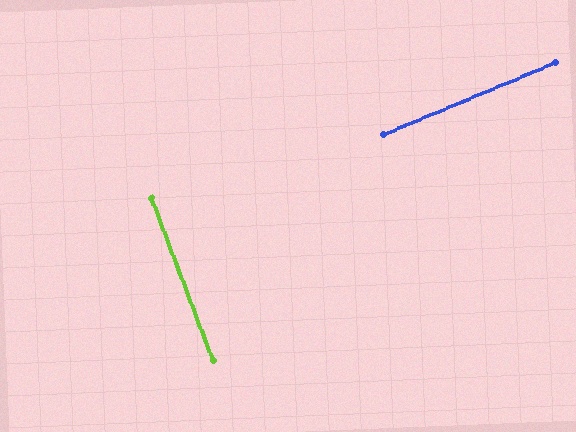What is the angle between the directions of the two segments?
Approximately 88 degrees.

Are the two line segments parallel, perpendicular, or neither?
Perpendicular — they meet at approximately 88°.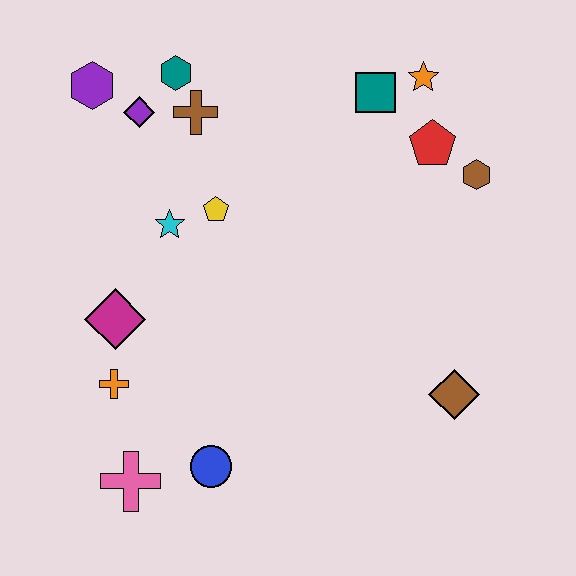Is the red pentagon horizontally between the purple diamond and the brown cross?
No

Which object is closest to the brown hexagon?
The red pentagon is closest to the brown hexagon.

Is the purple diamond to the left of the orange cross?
No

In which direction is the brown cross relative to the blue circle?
The brown cross is above the blue circle.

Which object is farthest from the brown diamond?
The purple hexagon is farthest from the brown diamond.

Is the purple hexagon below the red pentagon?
No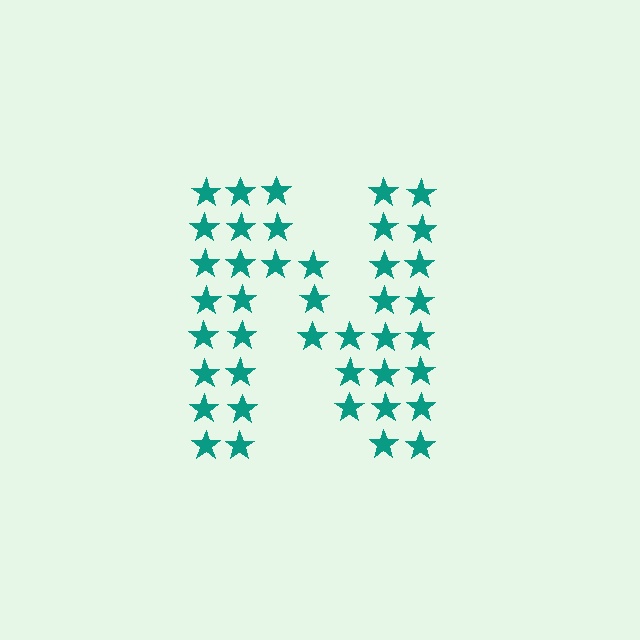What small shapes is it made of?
It is made of small stars.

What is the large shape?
The large shape is the letter N.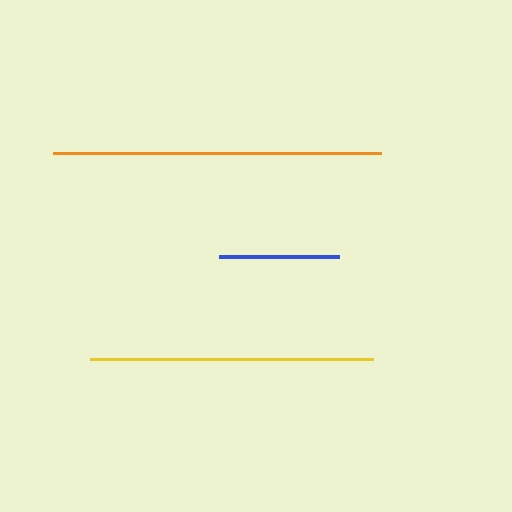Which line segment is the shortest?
The blue line is the shortest at approximately 120 pixels.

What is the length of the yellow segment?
The yellow segment is approximately 283 pixels long.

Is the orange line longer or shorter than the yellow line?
The orange line is longer than the yellow line.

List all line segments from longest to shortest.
From longest to shortest: orange, yellow, blue.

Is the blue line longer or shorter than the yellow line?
The yellow line is longer than the blue line.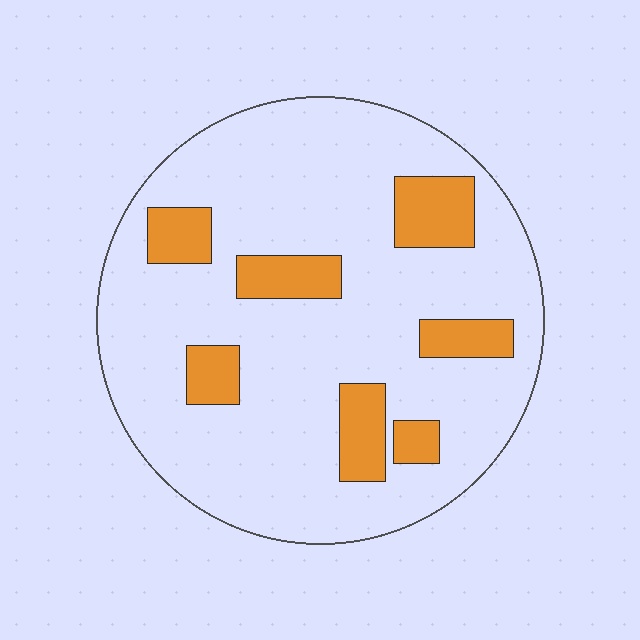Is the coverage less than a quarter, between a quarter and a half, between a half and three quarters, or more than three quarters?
Less than a quarter.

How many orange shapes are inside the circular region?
7.